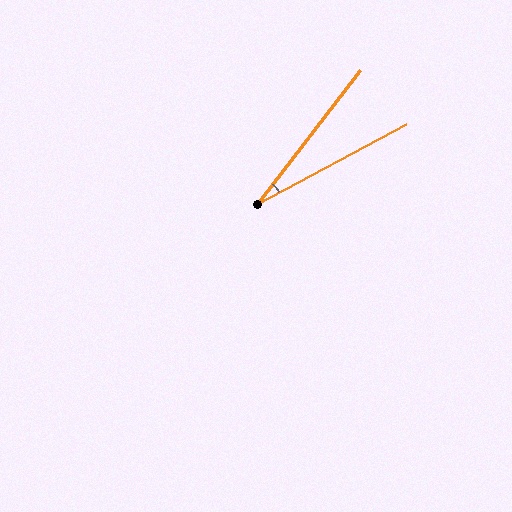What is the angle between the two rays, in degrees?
Approximately 24 degrees.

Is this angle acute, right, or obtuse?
It is acute.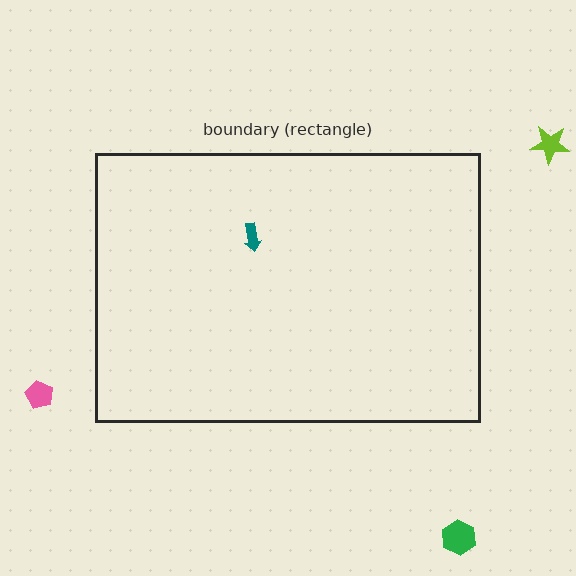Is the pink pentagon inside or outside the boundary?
Outside.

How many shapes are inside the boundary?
1 inside, 3 outside.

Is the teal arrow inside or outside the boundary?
Inside.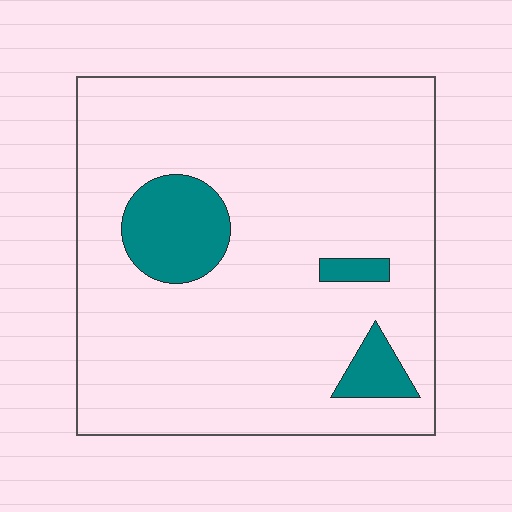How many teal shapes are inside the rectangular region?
3.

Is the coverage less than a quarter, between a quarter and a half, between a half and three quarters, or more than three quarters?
Less than a quarter.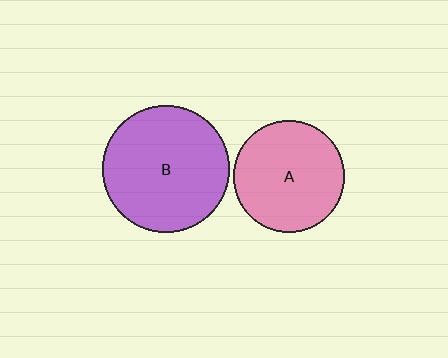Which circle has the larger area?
Circle B (purple).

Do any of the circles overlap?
No, none of the circles overlap.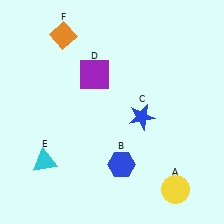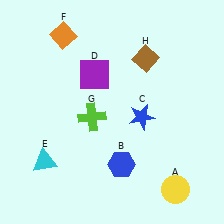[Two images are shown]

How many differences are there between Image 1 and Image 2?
There are 2 differences between the two images.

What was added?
A lime cross (G), a brown diamond (H) were added in Image 2.